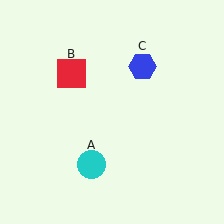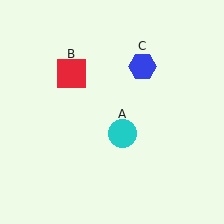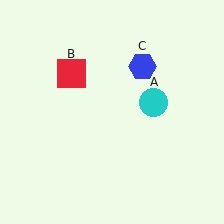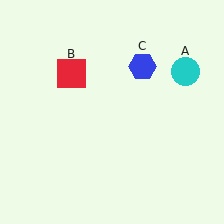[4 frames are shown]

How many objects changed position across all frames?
1 object changed position: cyan circle (object A).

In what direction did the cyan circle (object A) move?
The cyan circle (object A) moved up and to the right.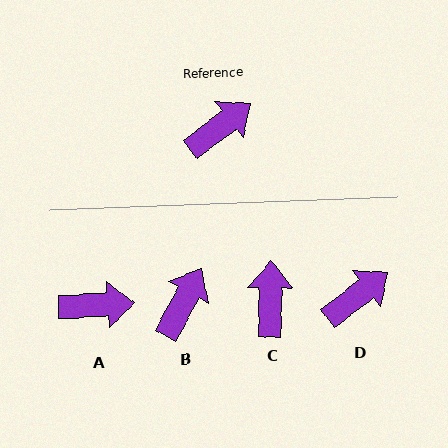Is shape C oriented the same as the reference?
No, it is off by about 52 degrees.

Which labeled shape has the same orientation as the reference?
D.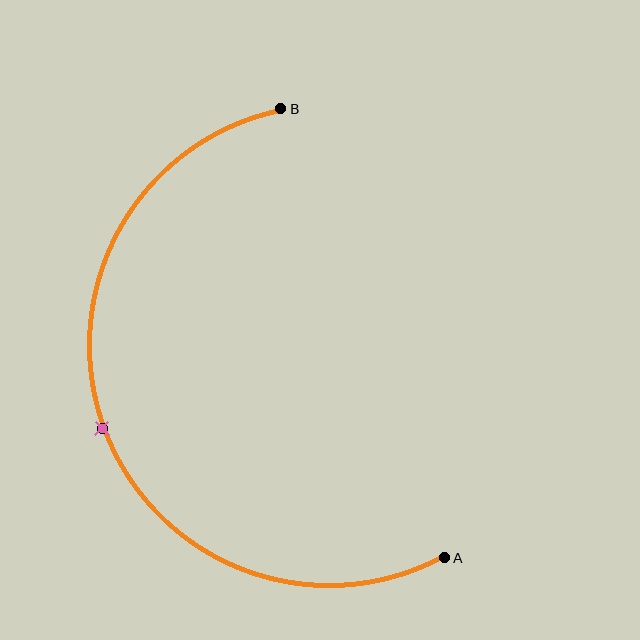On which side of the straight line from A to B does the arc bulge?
The arc bulges to the left of the straight line connecting A and B.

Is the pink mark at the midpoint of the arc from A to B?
Yes. The pink mark lies on the arc at equal arc-length from both A and B — it is the arc midpoint.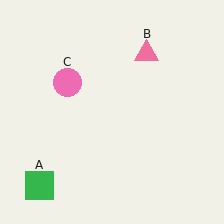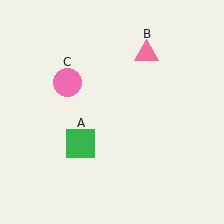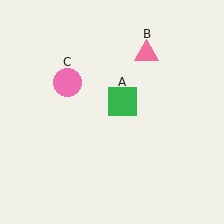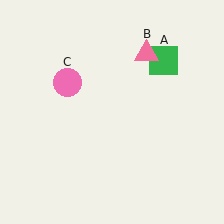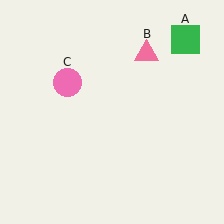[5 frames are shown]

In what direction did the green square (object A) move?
The green square (object A) moved up and to the right.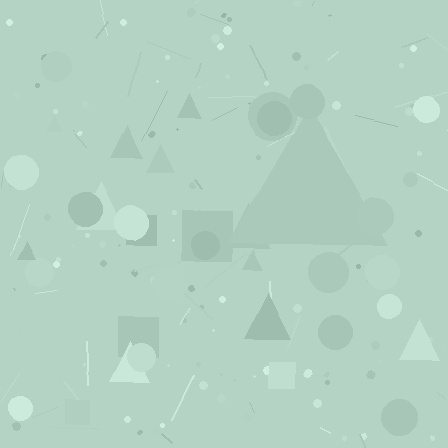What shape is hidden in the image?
A triangle is hidden in the image.